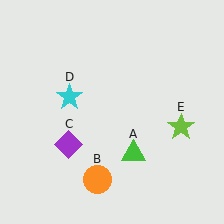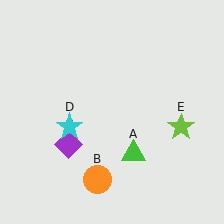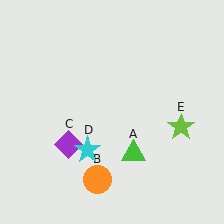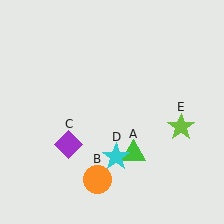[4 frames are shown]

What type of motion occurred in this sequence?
The cyan star (object D) rotated counterclockwise around the center of the scene.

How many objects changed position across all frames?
1 object changed position: cyan star (object D).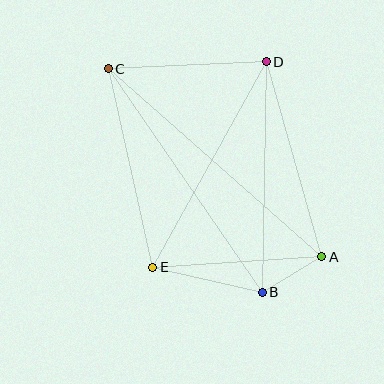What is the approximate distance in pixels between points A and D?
The distance between A and D is approximately 203 pixels.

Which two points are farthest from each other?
Points A and C are farthest from each other.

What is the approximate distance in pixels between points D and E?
The distance between D and E is approximately 235 pixels.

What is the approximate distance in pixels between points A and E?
The distance between A and E is approximately 169 pixels.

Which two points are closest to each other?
Points A and B are closest to each other.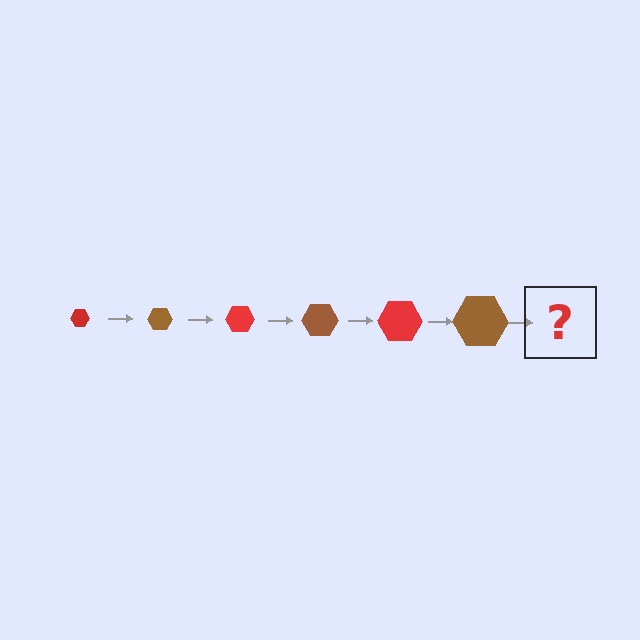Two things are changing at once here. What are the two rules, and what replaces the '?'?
The two rules are that the hexagon grows larger each step and the color cycles through red and brown. The '?' should be a red hexagon, larger than the previous one.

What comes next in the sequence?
The next element should be a red hexagon, larger than the previous one.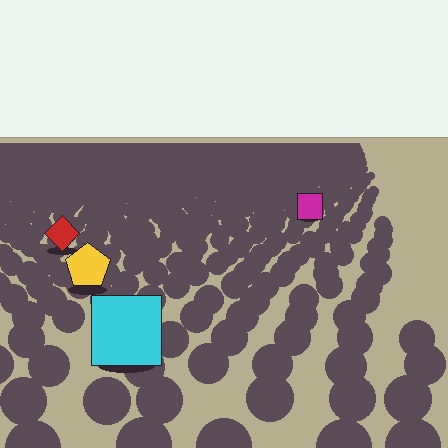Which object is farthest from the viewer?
The magenta square is farthest from the viewer. It appears smaller and the ground texture around it is denser.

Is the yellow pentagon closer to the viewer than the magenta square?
Yes. The yellow pentagon is closer — you can tell from the texture gradient: the ground texture is coarser near it.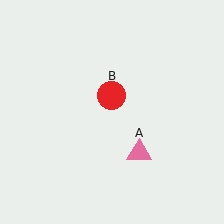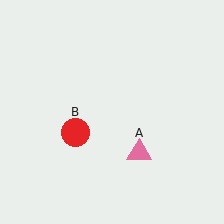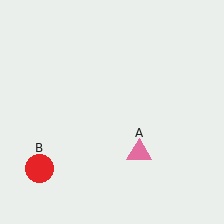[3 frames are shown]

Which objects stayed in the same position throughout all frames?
Pink triangle (object A) remained stationary.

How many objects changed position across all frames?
1 object changed position: red circle (object B).